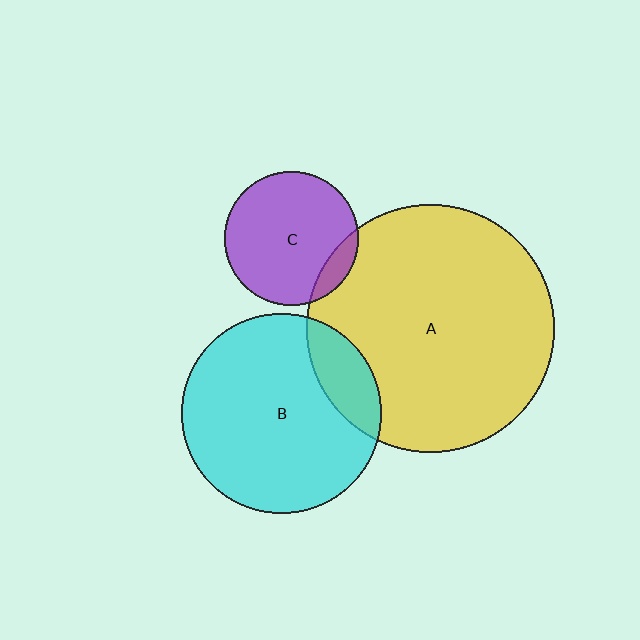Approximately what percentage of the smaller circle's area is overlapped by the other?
Approximately 10%.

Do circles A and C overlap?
Yes.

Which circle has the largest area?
Circle A (yellow).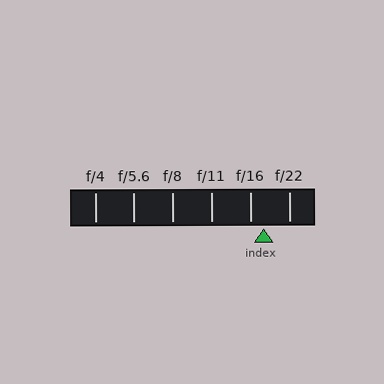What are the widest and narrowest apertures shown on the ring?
The widest aperture shown is f/4 and the narrowest is f/22.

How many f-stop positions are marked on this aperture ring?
There are 6 f-stop positions marked.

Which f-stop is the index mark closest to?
The index mark is closest to f/16.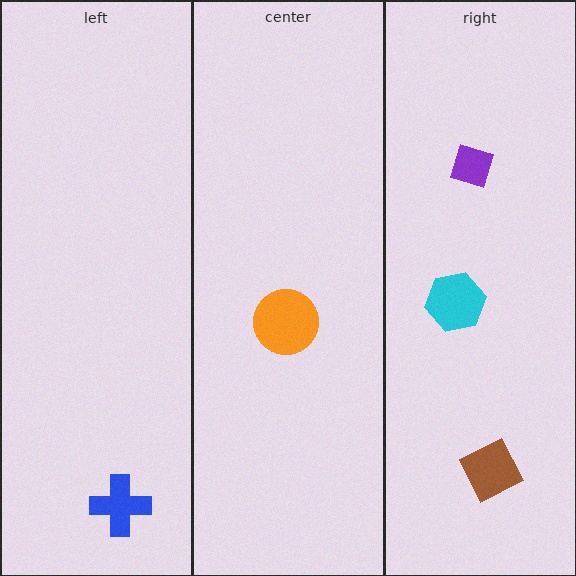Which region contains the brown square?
The right region.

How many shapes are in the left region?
1.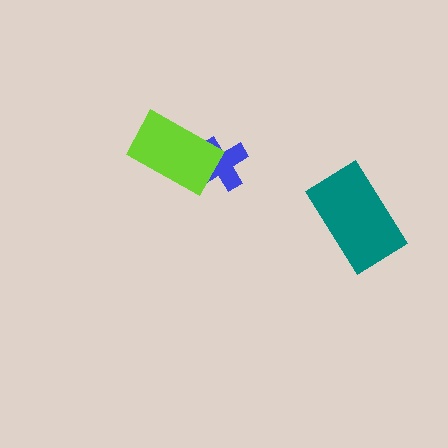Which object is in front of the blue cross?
The lime rectangle is in front of the blue cross.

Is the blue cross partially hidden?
Yes, it is partially covered by another shape.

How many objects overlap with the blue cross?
1 object overlaps with the blue cross.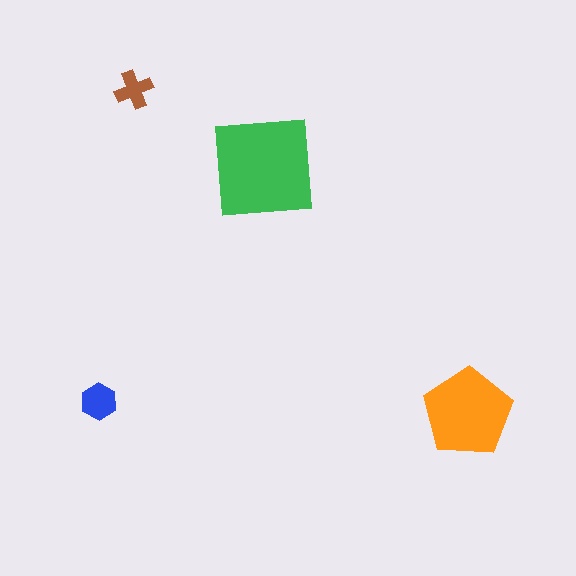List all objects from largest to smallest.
The green square, the orange pentagon, the blue hexagon, the brown cross.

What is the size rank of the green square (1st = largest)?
1st.